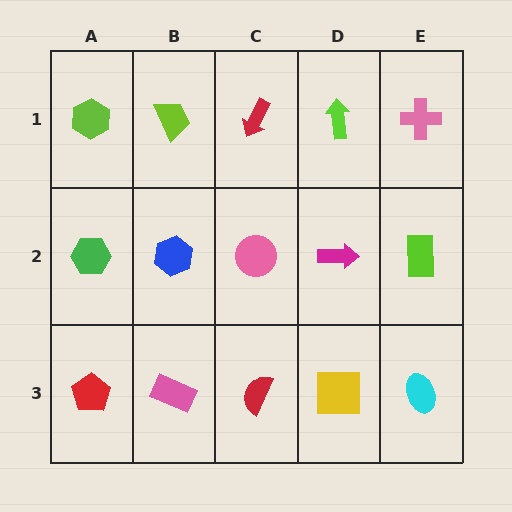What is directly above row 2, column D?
A lime arrow.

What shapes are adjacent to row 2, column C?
A red arrow (row 1, column C), a red semicircle (row 3, column C), a blue hexagon (row 2, column B), a magenta arrow (row 2, column D).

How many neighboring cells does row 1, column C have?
3.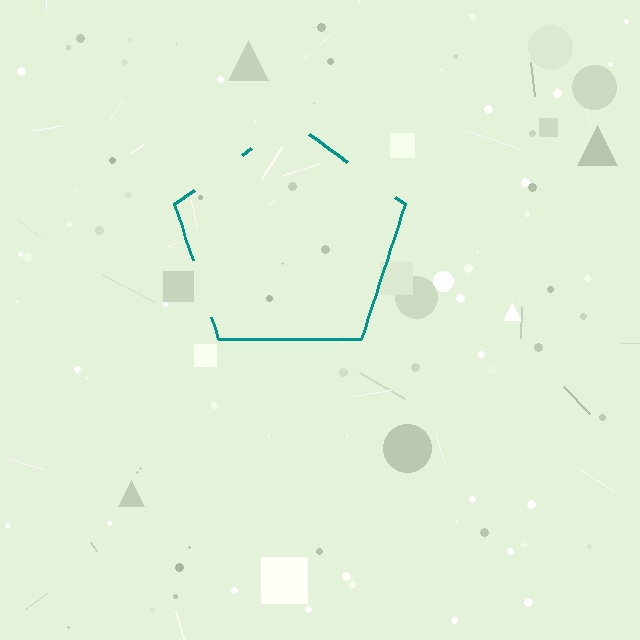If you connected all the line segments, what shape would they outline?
They would outline a pentagon.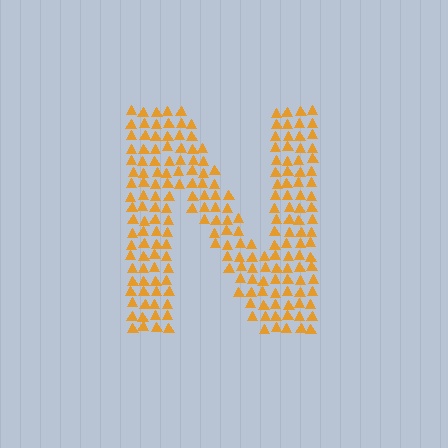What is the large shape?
The large shape is the letter N.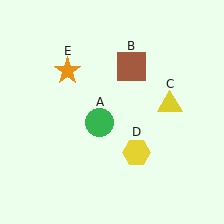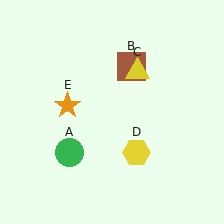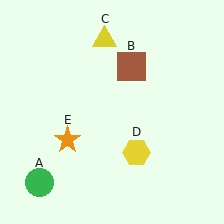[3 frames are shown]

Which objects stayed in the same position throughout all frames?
Brown square (object B) and yellow hexagon (object D) remained stationary.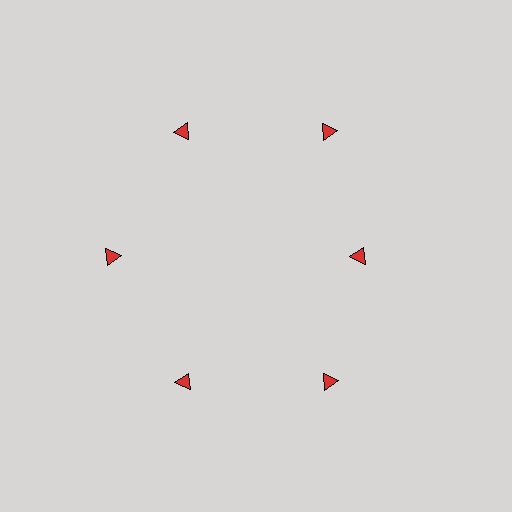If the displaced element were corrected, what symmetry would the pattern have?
It would have 6-fold rotational symmetry — the pattern would map onto itself every 60 degrees.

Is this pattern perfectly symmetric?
No. The 6 red triangles are arranged in a ring, but one element near the 3 o'clock position is pulled inward toward the center, breaking the 6-fold rotational symmetry.